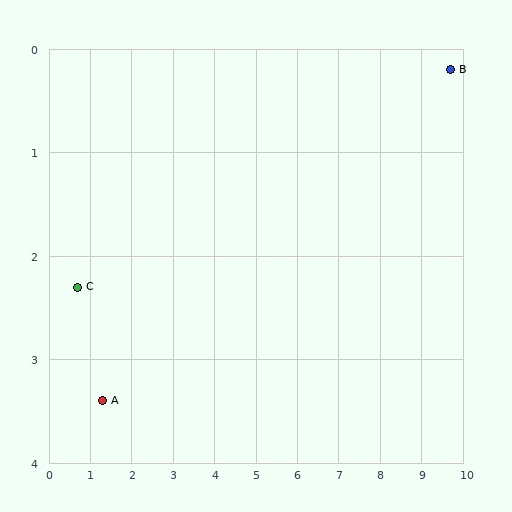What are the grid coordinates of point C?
Point C is at approximately (0.7, 2.3).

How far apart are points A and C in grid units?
Points A and C are about 1.3 grid units apart.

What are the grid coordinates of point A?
Point A is at approximately (1.3, 3.4).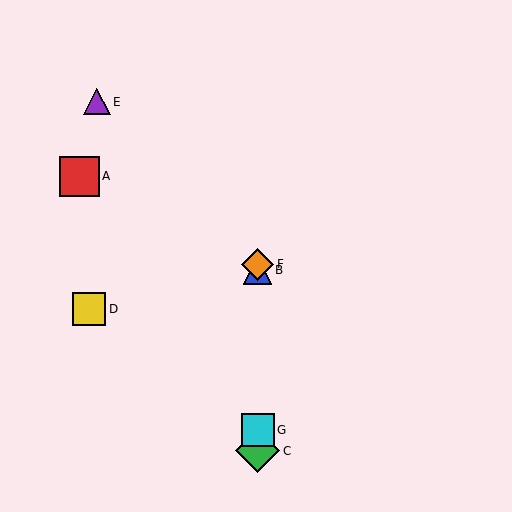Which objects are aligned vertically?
Objects B, C, F, G are aligned vertically.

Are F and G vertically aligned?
Yes, both are at x≈258.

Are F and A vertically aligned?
No, F is at x≈258 and A is at x≈79.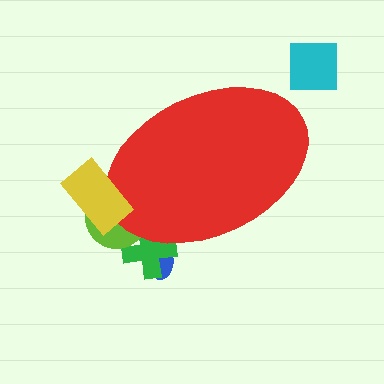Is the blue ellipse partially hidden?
Yes, the blue ellipse is partially hidden behind the red ellipse.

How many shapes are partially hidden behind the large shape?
3 shapes are partially hidden.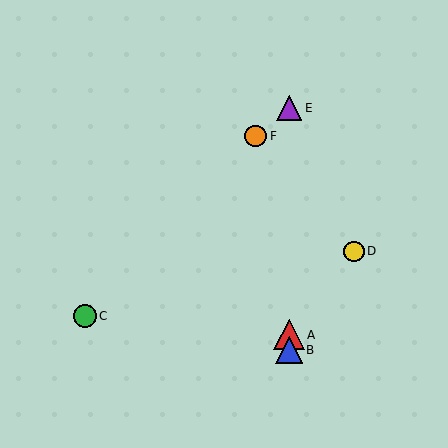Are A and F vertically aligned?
No, A is at x≈289 and F is at x≈256.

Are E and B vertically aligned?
Yes, both are at x≈289.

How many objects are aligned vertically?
3 objects (A, B, E) are aligned vertically.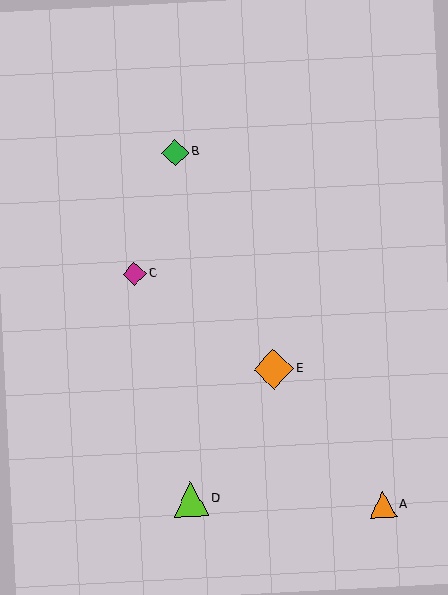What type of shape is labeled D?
Shape D is a lime triangle.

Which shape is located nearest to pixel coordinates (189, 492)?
The lime triangle (labeled D) at (191, 499) is nearest to that location.